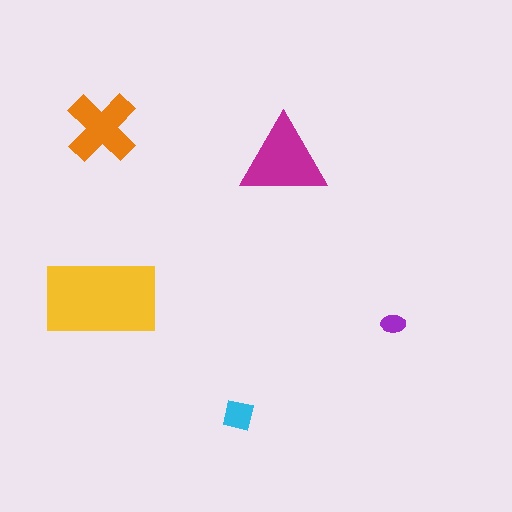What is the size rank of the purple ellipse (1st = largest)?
5th.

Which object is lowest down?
The cyan square is bottommost.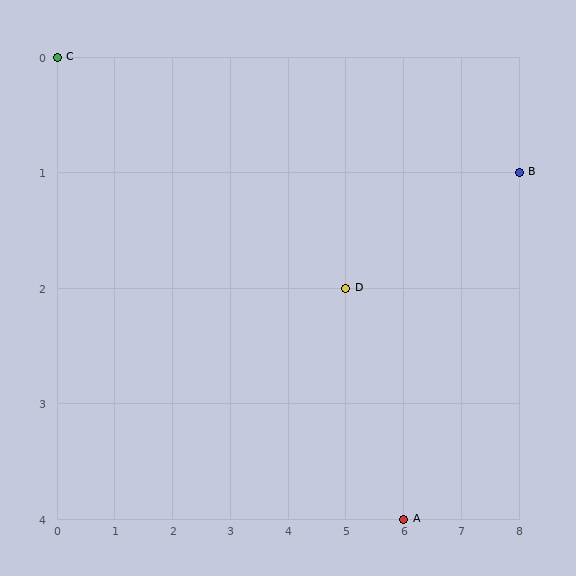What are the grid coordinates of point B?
Point B is at grid coordinates (8, 1).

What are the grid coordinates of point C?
Point C is at grid coordinates (0, 0).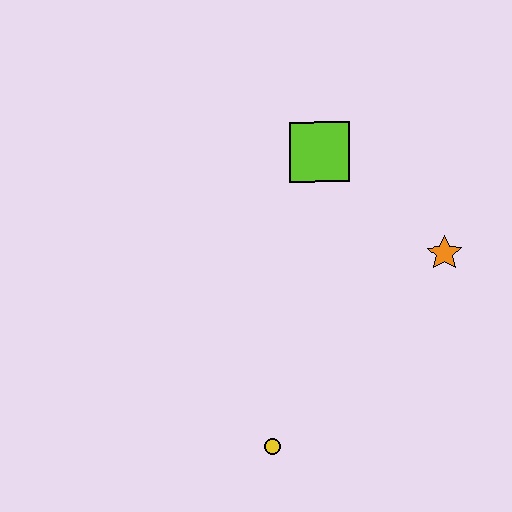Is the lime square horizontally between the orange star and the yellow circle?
Yes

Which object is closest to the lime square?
The orange star is closest to the lime square.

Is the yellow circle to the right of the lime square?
No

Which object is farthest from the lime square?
The yellow circle is farthest from the lime square.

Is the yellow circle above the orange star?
No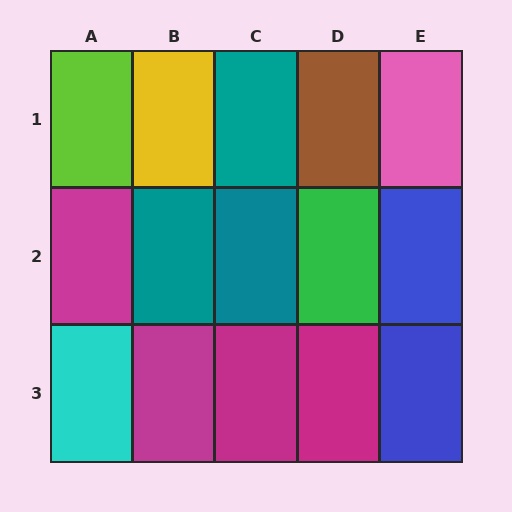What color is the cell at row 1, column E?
Pink.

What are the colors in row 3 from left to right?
Cyan, magenta, magenta, magenta, blue.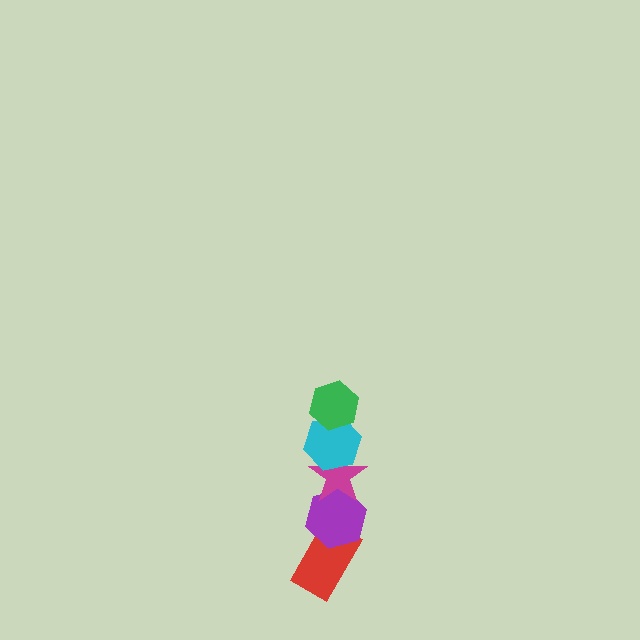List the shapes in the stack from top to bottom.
From top to bottom: the green hexagon, the cyan hexagon, the magenta star, the purple hexagon, the red rectangle.